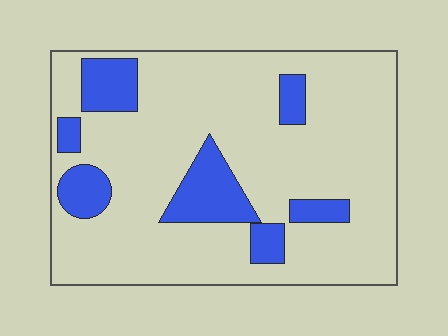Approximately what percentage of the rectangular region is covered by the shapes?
Approximately 20%.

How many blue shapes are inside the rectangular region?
7.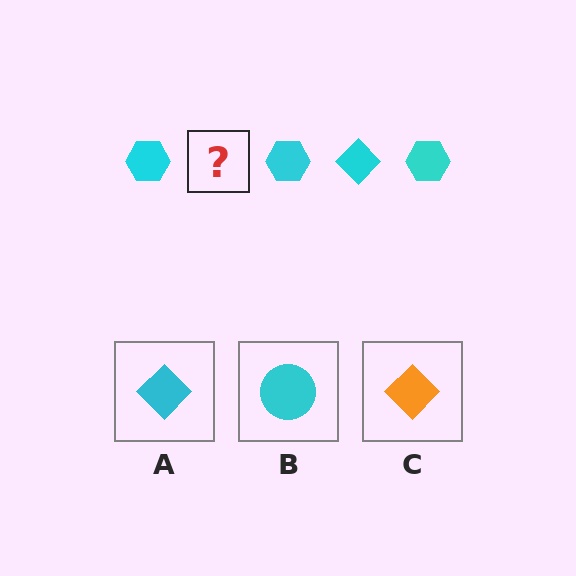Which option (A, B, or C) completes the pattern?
A.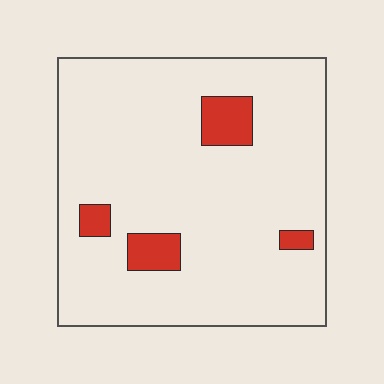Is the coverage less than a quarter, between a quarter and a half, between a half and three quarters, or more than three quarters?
Less than a quarter.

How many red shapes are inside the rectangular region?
4.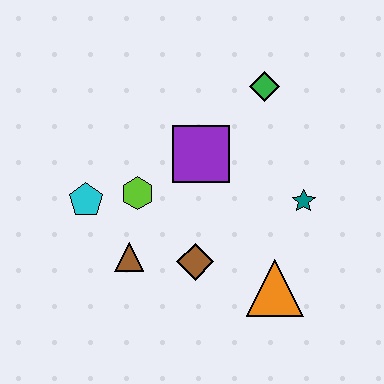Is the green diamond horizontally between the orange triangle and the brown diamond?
Yes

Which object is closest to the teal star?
The orange triangle is closest to the teal star.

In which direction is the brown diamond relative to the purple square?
The brown diamond is below the purple square.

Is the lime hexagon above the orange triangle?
Yes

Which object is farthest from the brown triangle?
The green diamond is farthest from the brown triangle.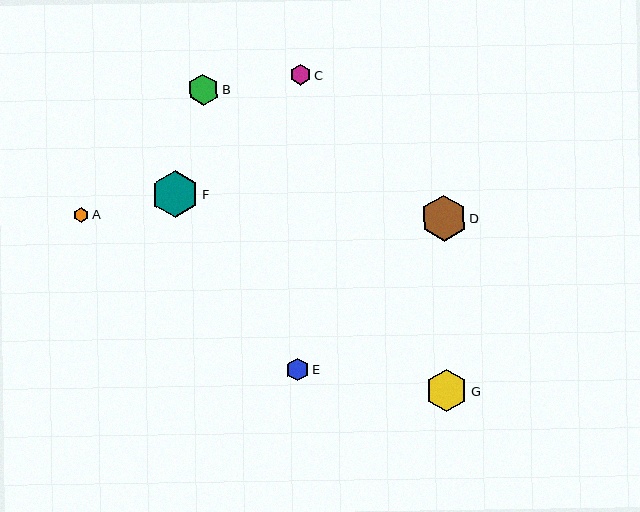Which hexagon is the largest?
Hexagon F is the largest with a size of approximately 47 pixels.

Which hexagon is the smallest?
Hexagon A is the smallest with a size of approximately 15 pixels.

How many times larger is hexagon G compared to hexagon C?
Hexagon G is approximately 2.0 times the size of hexagon C.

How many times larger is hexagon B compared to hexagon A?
Hexagon B is approximately 2.1 times the size of hexagon A.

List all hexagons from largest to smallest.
From largest to smallest: F, D, G, B, E, C, A.